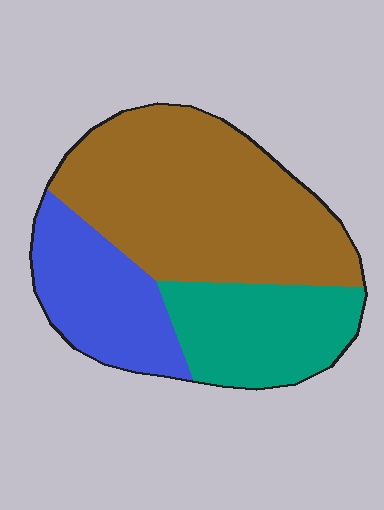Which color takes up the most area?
Brown, at roughly 55%.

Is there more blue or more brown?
Brown.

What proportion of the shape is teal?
Teal covers 24% of the shape.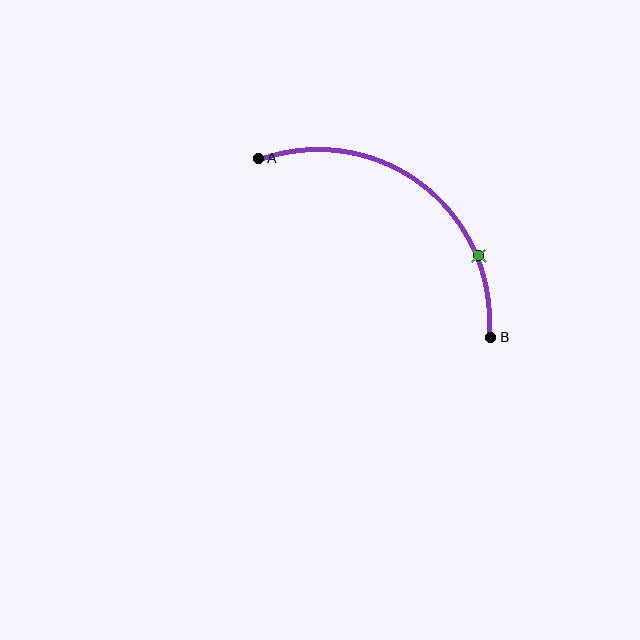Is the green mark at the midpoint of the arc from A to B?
No. The green mark lies on the arc but is closer to endpoint B. The arc midpoint would be at the point on the curve equidistant along the arc from both A and B.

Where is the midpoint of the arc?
The arc midpoint is the point on the curve farthest from the straight line joining A and B. It sits above and to the right of that line.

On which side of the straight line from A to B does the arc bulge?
The arc bulges above and to the right of the straight line connecting A and B.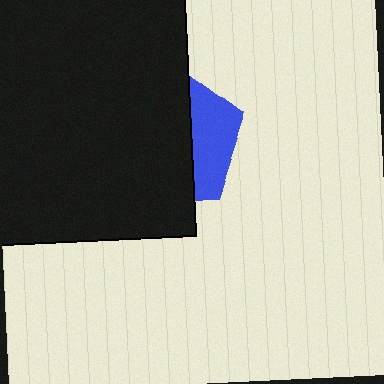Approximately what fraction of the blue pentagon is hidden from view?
Roughly 70% of the blue pentagon is hidden behind the black rectangle.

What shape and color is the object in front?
The object in front is a black rectangle.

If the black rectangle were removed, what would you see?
You would see the complete blue pentagon.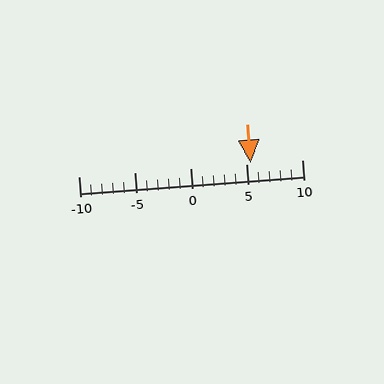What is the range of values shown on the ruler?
The ruler shows values from -10 to 10.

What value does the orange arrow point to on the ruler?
The orange arrow points to approximately 5.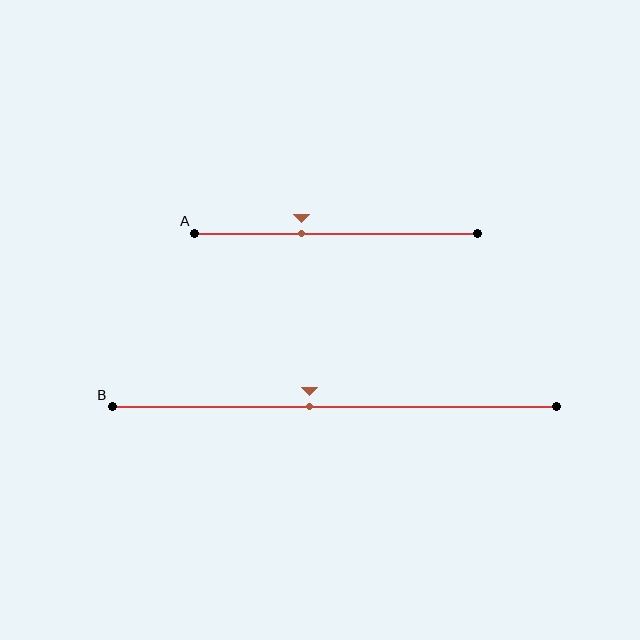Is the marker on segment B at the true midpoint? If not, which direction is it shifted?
No, the marker on segment B is shifted to the left by about 6% of the segment length.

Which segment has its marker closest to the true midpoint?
Segment B has its marker closest to the true midpoint.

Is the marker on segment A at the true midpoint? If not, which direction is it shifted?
No, the marker on segment A is shifted to the left by about 12% of the segment length.